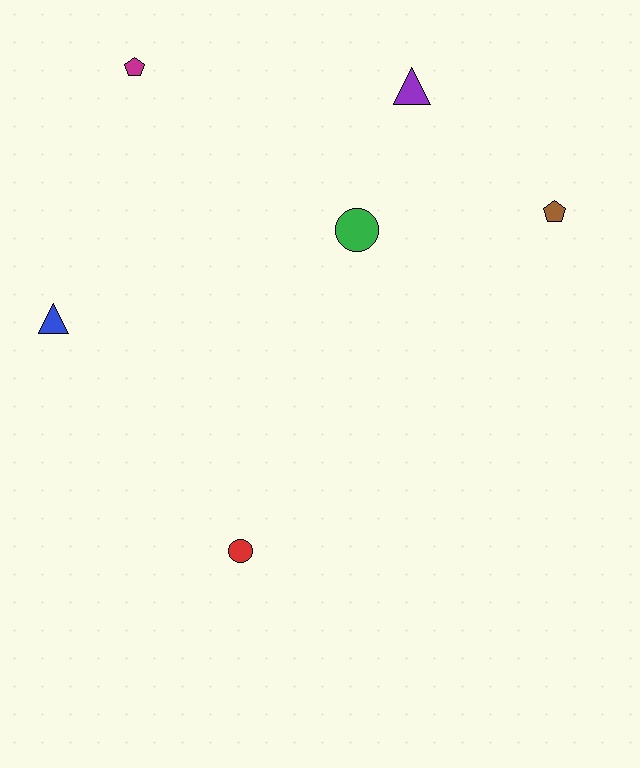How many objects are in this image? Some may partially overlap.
There are 6 objects.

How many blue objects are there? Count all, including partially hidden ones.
There is 1 blue object.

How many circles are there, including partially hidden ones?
There are 2 circles.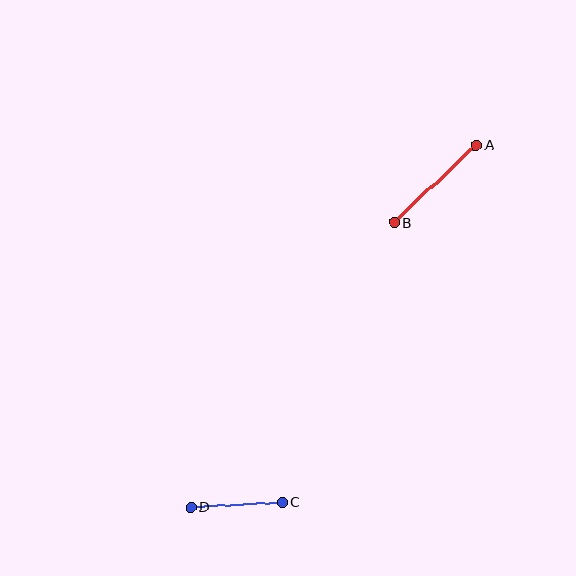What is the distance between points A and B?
The distance is approximately 113 pixels.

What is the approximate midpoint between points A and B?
The midpoint is at approximately (435, 184) pixels.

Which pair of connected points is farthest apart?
Points A and B are farthest apart.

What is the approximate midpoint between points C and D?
The midpoint is at approximately (236, 505) pixels.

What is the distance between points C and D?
The distance is approximately 91 pixels.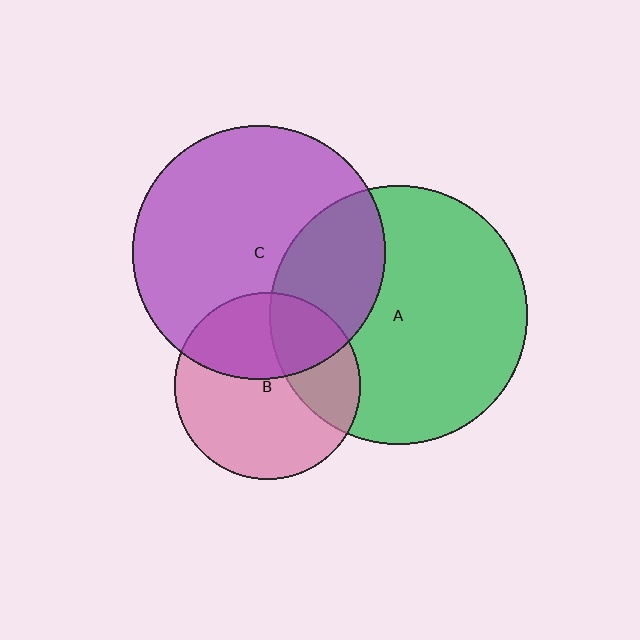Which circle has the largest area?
Circle A (green).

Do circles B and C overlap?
Yes.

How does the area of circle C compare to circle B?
Approximately 1.8 times.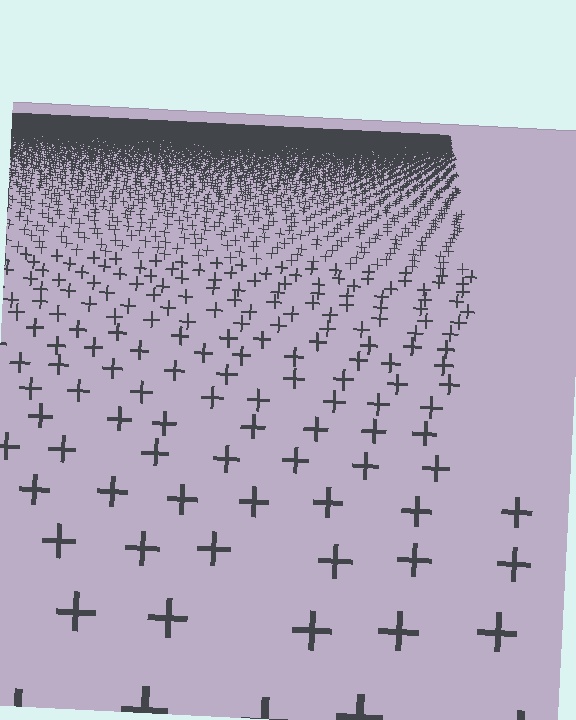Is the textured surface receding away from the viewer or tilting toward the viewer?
The surface is receding away from the viewer. Texture elements get smaller and denser toward the top.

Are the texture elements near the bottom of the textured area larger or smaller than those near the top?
Larger. Near the bottom, elements are closer to the viewer and appear at a bigger on-screen size.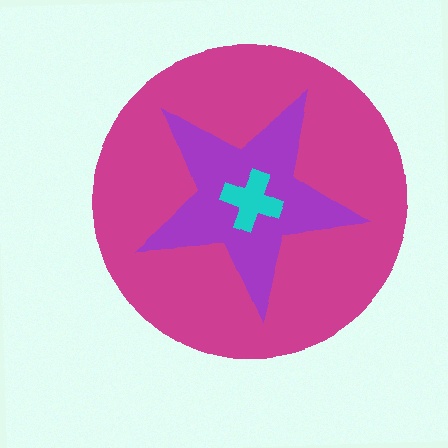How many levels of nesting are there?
3.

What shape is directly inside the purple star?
The cyan cross.